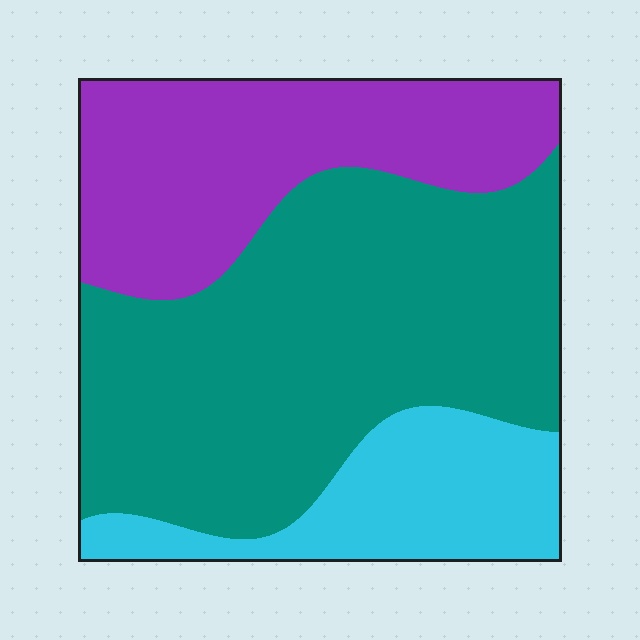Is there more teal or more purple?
Teal.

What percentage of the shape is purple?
Purple covers about 30% of the shape.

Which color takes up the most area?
Teal, at roughly 55%.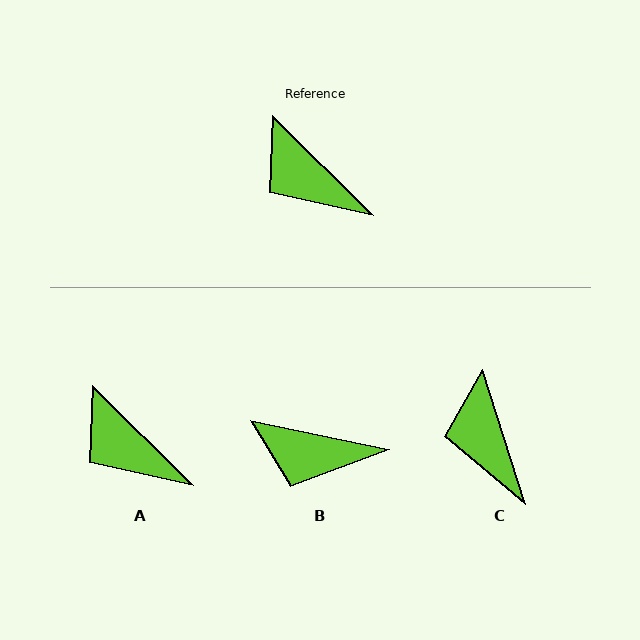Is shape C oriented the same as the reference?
No, it is off by about 28 degrees.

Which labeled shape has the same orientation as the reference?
A.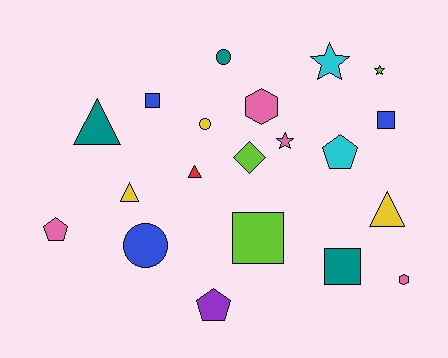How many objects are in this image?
There are 20 objects.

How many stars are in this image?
There are 3 stars.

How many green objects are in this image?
There are no green objects.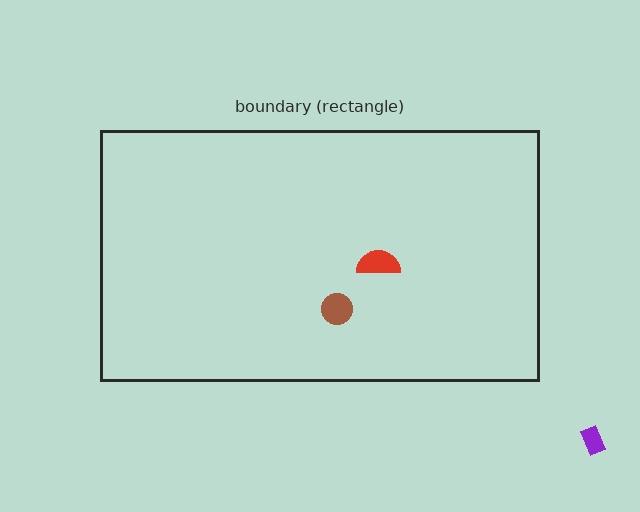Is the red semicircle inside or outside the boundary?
Inside.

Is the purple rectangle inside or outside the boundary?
Outside.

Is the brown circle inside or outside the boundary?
Inside.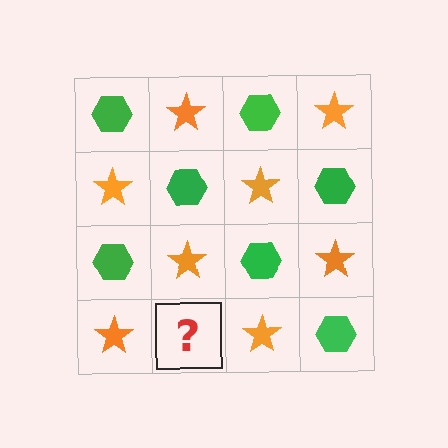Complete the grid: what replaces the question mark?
The question mark should be replaced with a green hexagon.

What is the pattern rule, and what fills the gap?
The rule is that it alternates green hexagon and orange star in a checkerboard pattern. The gap should be filled with a green hexagon.